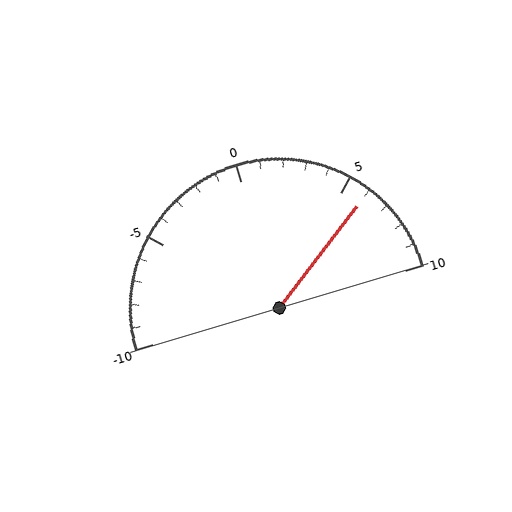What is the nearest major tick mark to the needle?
The nearest major tick mark is 5.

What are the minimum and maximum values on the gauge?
The gauge ranges from -10 to 10.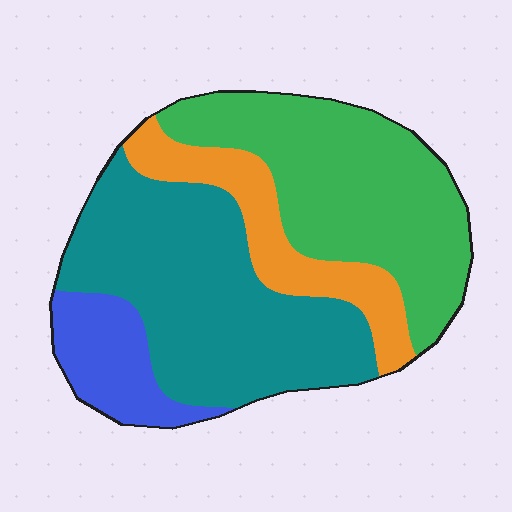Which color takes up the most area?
Teal, at roughly 40%.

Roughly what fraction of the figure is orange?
Orange covers roughly 15% of the figure.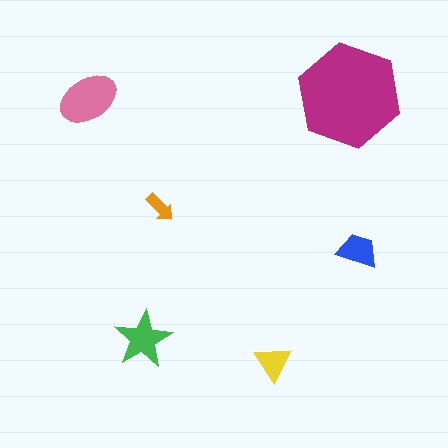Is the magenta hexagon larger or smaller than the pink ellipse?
Larger.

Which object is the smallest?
The orange arrow.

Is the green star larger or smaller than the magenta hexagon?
Smaller.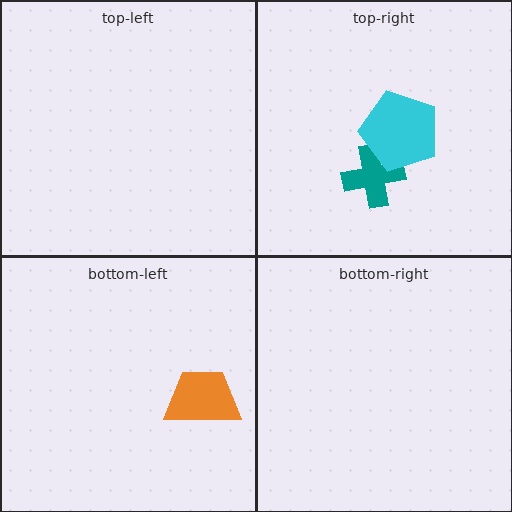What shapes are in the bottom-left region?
The orange trapezoid.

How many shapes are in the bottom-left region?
1.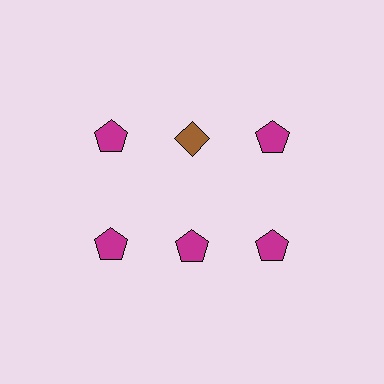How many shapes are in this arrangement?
There are 6 shapes arranged in a grid pattern.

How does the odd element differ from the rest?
It differs in both color (brown instead of magenta) and shape (diamond instead of pentagon).